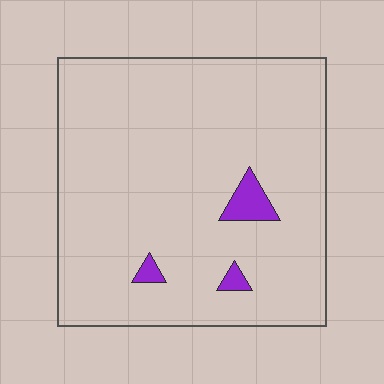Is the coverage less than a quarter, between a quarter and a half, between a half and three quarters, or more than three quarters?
Less than a quarter.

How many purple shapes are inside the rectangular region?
3.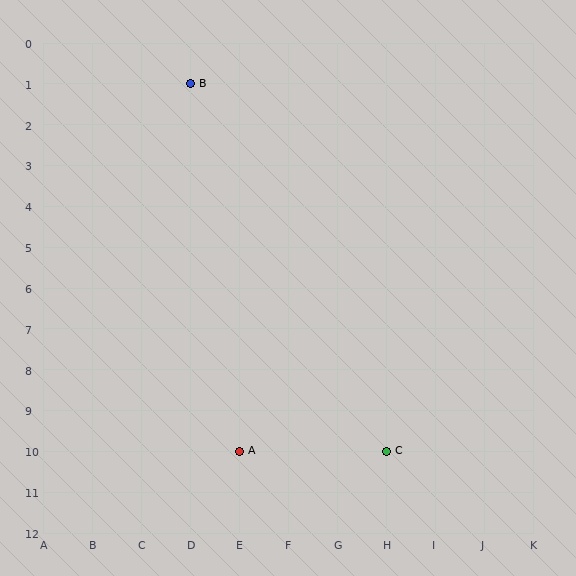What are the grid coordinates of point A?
Point A is at grid coordinates (E, 10).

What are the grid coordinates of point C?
Point C is at grid coordinates (H, 10).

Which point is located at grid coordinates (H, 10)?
Point C is at (H, 10).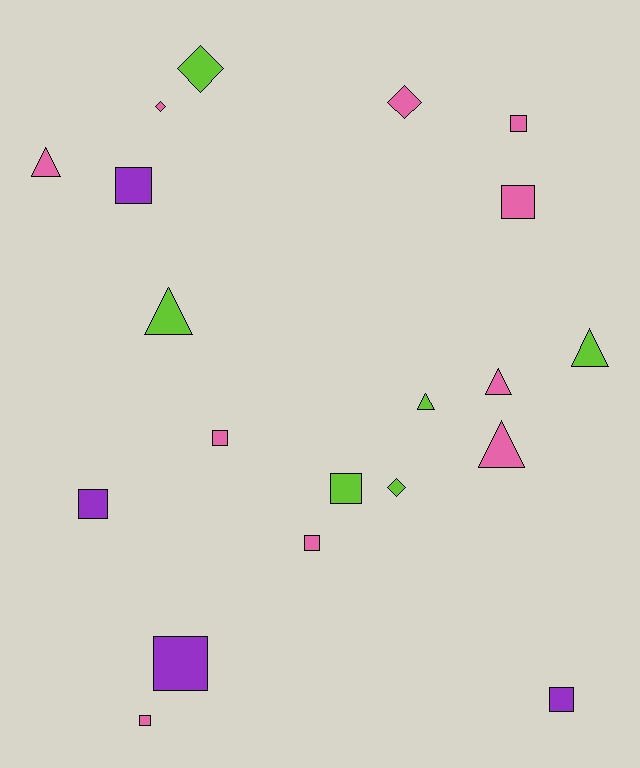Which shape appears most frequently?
Square, with 10 objects.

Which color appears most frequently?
Pink, with 10 objects.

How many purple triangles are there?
There are no purple triangles.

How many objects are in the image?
There are 20 objects.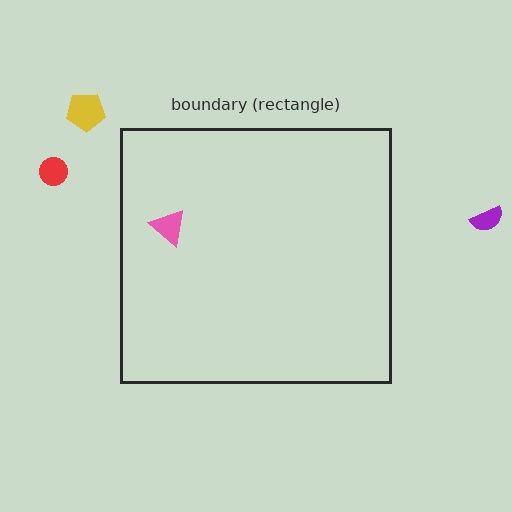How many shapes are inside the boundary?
1 inside, 3 outside.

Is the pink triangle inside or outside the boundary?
Inside.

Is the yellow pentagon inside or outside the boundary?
Outside.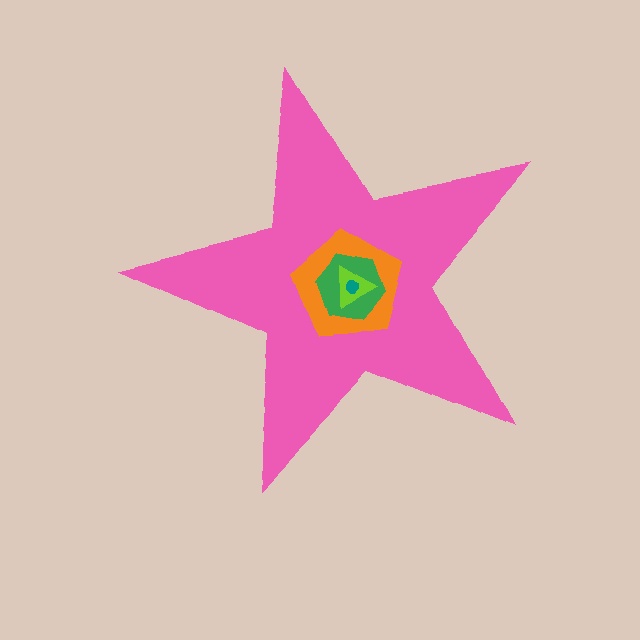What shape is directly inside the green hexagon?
The lime triangle.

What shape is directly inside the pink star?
The orange pentagon.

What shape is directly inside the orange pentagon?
The green hexagon.